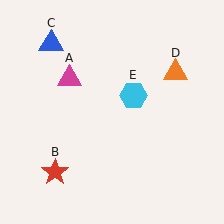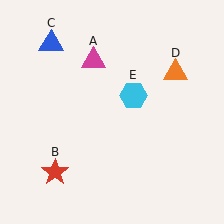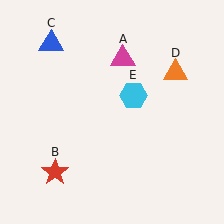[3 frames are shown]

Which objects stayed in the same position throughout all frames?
Red star (object B) and blue triangle (object C) and orange triangle (object D) and cyan hexagon (object E) remained stationary.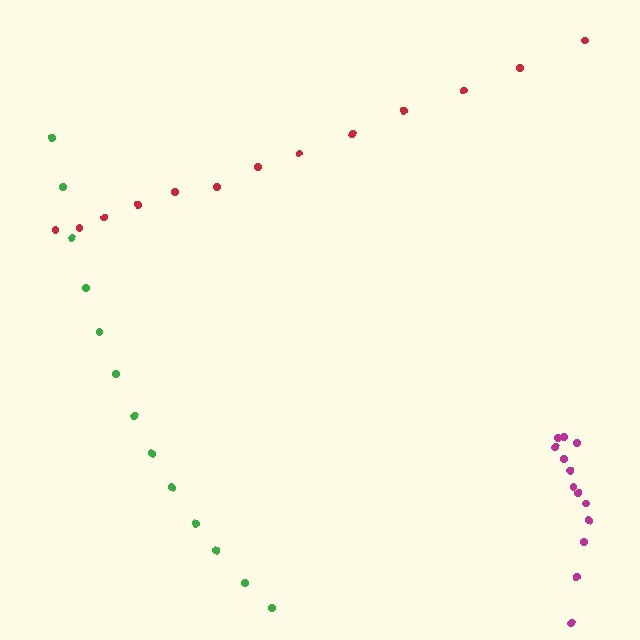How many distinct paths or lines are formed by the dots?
There are 3 distinct paths.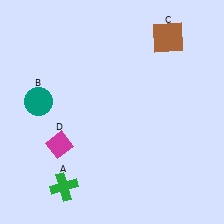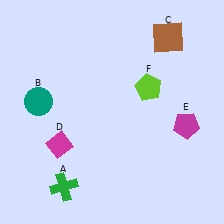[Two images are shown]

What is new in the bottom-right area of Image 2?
A magenta pentagon (E) was added in the bottom-right area of Image 2.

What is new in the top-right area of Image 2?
A lime pentagon (F) was added in the top-right area of Image 2.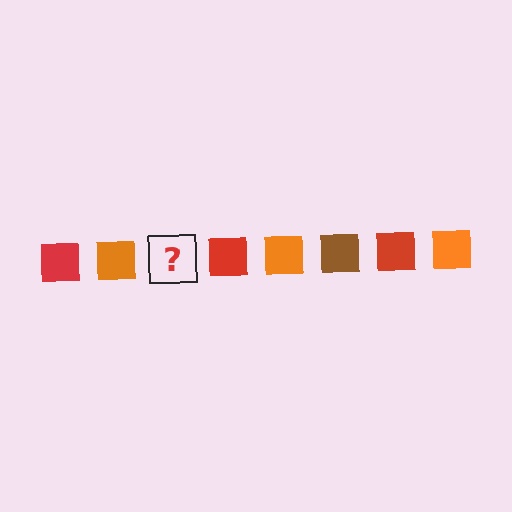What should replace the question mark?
The question mark should be replaced with a brown square.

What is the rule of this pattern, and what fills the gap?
The rule is that the pattern cycles through red, orange, brown squares. The gap should be filled with a brown square.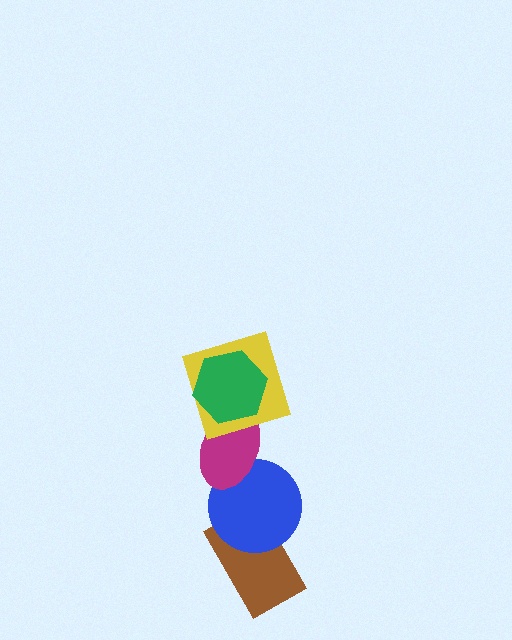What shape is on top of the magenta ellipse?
The yellow square is on top of the magenta ellipse.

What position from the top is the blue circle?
The blue circle is 4th from the top.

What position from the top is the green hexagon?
The green hexagon is 1st from the top.